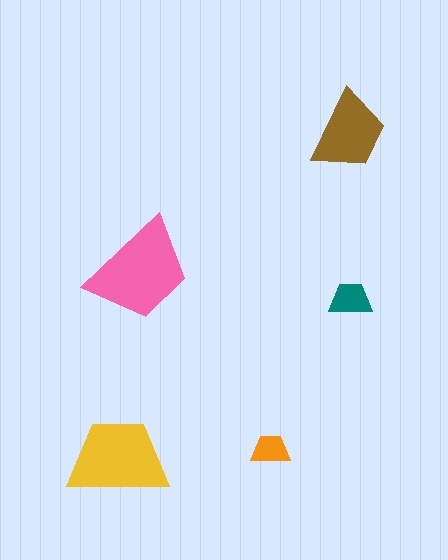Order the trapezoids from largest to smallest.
the pink one, the yellow one, the brown one, the teal one, the orange one.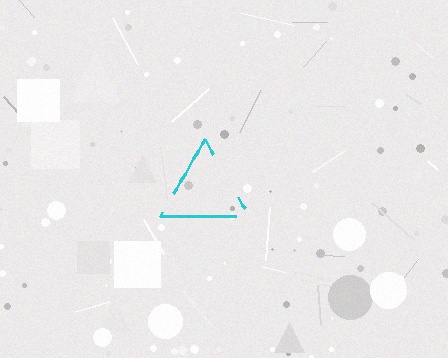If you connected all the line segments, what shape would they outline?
They would outline a triangle.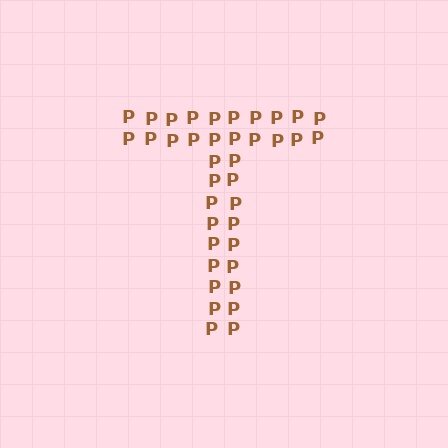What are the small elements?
The small elements are letter P's.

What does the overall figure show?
The overall figure shows the letter T.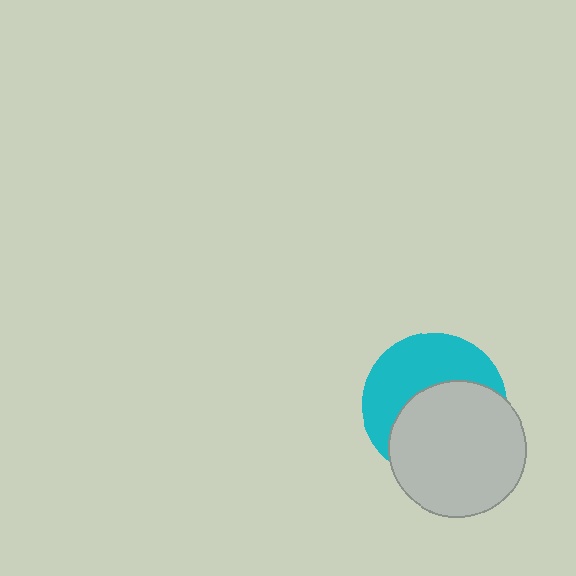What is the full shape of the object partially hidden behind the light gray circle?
The partially hidden object is a cyan circle.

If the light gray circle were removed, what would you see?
You would see the complete cyan circle.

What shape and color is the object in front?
The object in front is a light gray circle.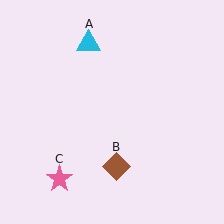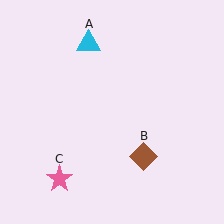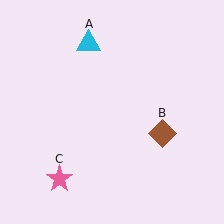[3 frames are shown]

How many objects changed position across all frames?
1 object changed position: brown diamond (object B).